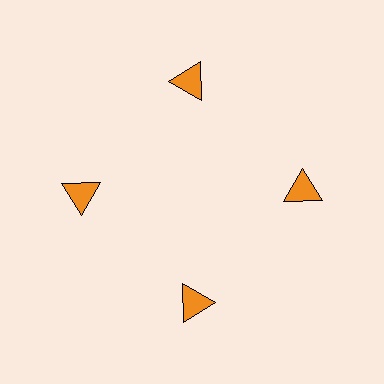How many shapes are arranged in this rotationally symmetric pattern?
There are 4 shapes, arranged in 4 groups of 1.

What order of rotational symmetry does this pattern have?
This pattern has 4-fold rotational symmetry.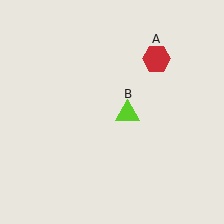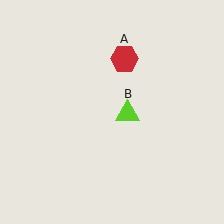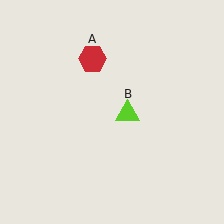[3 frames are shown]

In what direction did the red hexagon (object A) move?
The red hexagon (object A) moved left.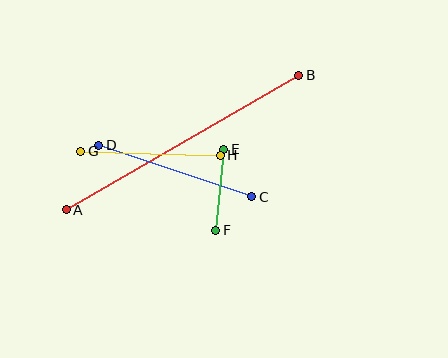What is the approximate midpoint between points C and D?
The midpoint is at approximately (175, 171) pixels.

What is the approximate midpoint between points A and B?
The midpoint is at approximately (182, 142) pixels.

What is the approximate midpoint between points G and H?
The midpoint is at approximately (150, 153) pixels.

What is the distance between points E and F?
The distance is approximately 81 pixels.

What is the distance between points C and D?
The distance is approximately 161 pixels.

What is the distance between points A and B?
The distance is approximately 269 pixels.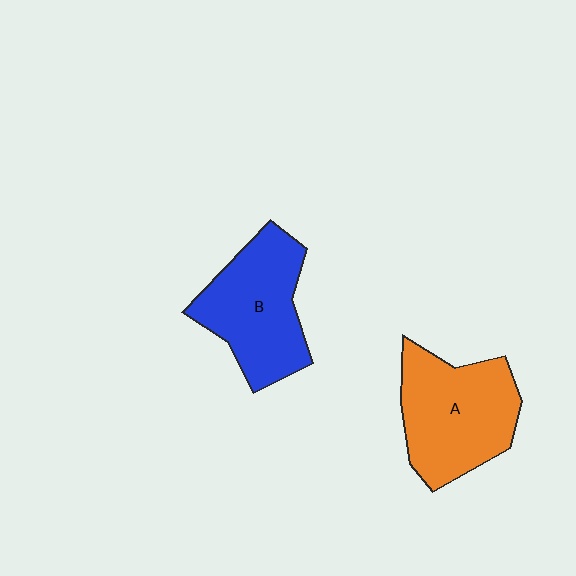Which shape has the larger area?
Shape A (orange).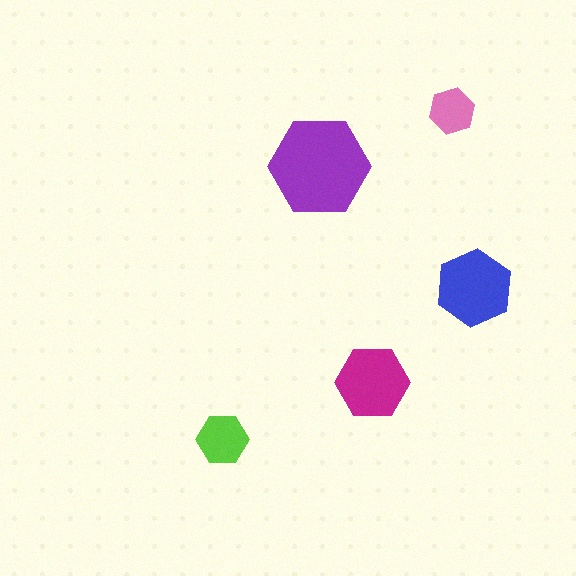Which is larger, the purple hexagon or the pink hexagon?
The purple one.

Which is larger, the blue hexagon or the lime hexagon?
The blue one.